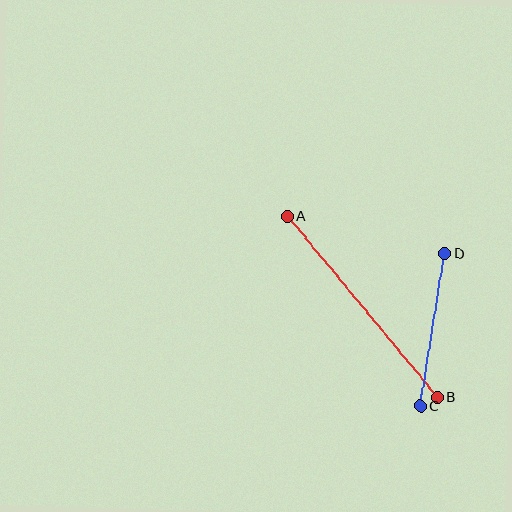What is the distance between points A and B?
The distance is approximately 235 pixels.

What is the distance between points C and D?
The distance is approximately 154 pixels.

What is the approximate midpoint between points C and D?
The midpoint is at approximately (432, 329) pixels.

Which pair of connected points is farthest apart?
Points A and B are farthest apart.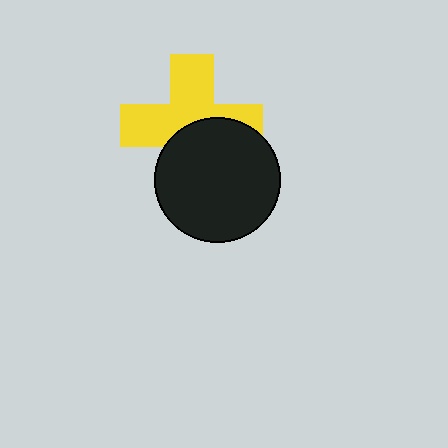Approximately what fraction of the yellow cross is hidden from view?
Roughly 42% of the yellow cross is hidden behind the black circle.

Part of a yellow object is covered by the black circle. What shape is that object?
It is a cross.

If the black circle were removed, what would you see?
You would see the complete yellow cross.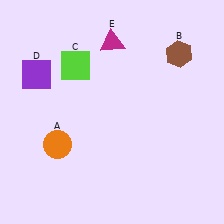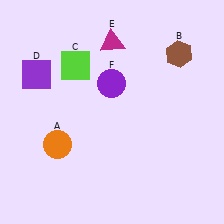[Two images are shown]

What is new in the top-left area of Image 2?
A purple circle (F) was added in the top-left area of Image 2.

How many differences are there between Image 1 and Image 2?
There is 1 difference between the two images.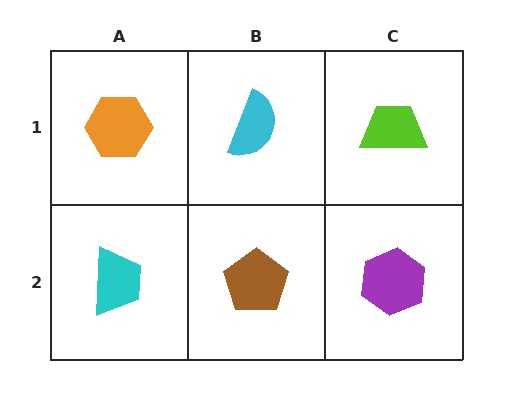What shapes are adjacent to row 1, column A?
A cyan trapezoid (row 2, column A), a cyan semicircle (row 1, column B).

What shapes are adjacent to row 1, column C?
A purple hexagon (row 2, column C), a cyan semicircle (row 1, column B).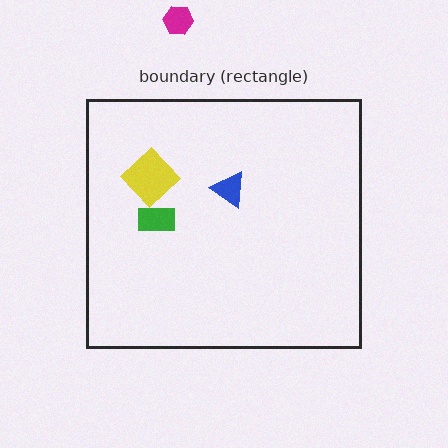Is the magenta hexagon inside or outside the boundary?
Outside.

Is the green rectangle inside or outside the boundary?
Inside.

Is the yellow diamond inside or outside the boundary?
Inside.